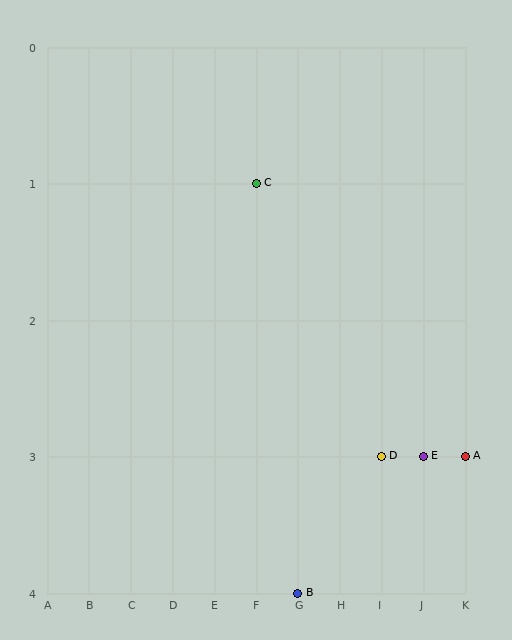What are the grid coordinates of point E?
Point E is at grid coordinates (J, 3).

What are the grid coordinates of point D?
Point D is at grid coordinates (I, 3).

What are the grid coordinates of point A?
Point A is at grid coordinates (K, 3).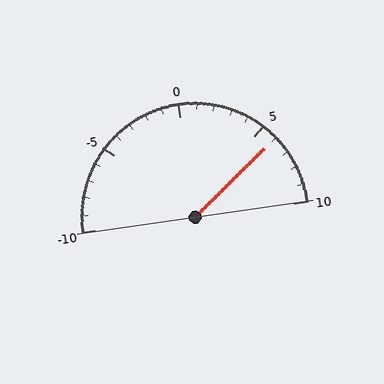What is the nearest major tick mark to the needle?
The nearest major tick mark is 5.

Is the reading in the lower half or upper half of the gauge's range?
The reading is in the upper half of the range (-10 to 10).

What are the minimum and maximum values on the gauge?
The gauge ranges from -10 to 10.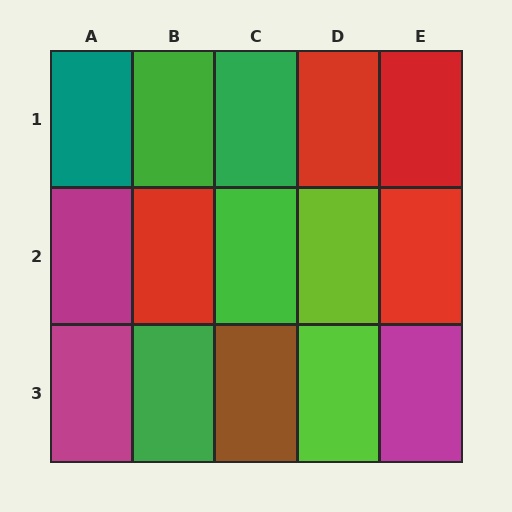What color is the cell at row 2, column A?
Magenta.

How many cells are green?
4 cells are green.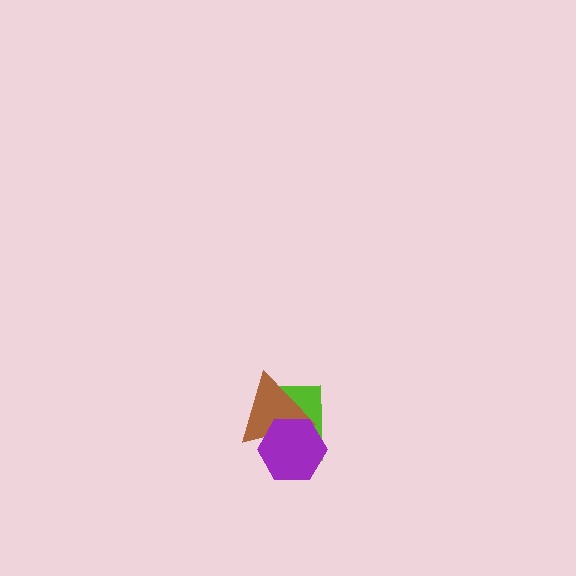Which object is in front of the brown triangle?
The purple hexagon is in front of the brown triangle.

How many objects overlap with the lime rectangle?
2 objects overlap with the lime rectangle.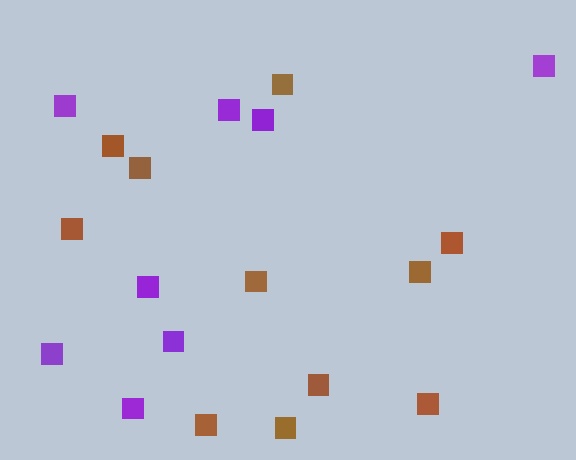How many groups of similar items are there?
There are 2 groups: one group of purple squares (8) and one group of brown squares (11).